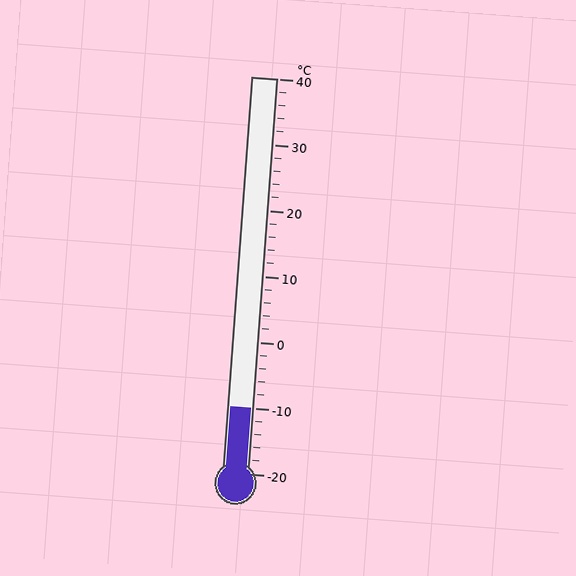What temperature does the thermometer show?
The thermometer shows approximately -10°C.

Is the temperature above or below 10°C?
The temperature is below 10°C.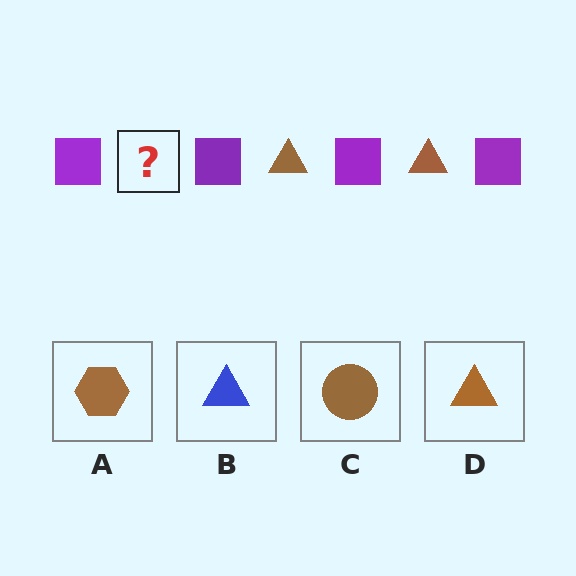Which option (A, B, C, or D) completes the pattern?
D.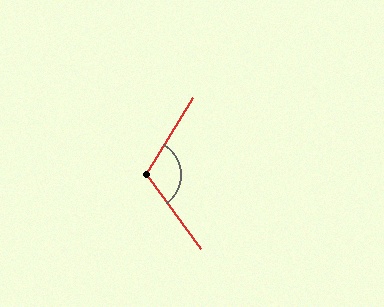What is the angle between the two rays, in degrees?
Approximately 112 degrees.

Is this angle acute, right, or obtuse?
It is obtuse.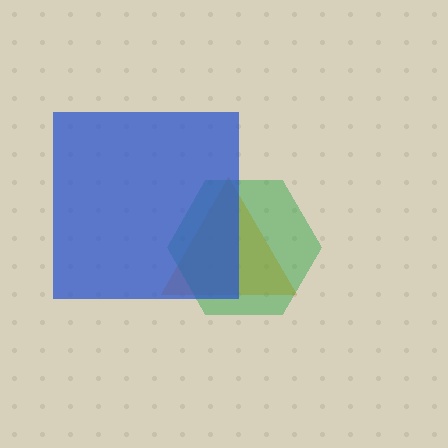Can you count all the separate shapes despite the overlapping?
Yes, there are 3 separate shapes.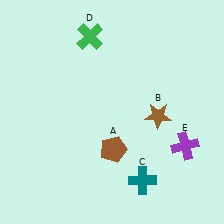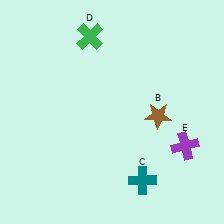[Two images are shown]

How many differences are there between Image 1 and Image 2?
There is 1 difference between the two images.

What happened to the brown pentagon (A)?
The brown pentagon (A) was removed in Image 2. It was in the bottom-right area of Image 1.